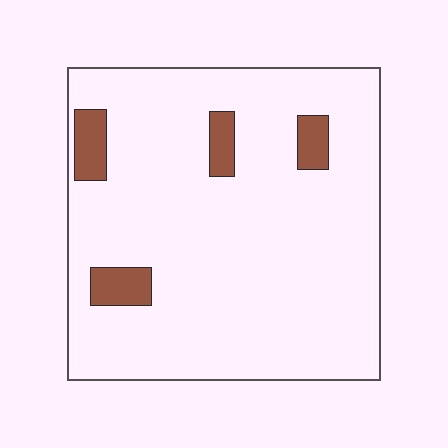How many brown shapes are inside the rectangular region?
4.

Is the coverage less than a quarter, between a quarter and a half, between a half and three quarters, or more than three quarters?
Less than a quarter.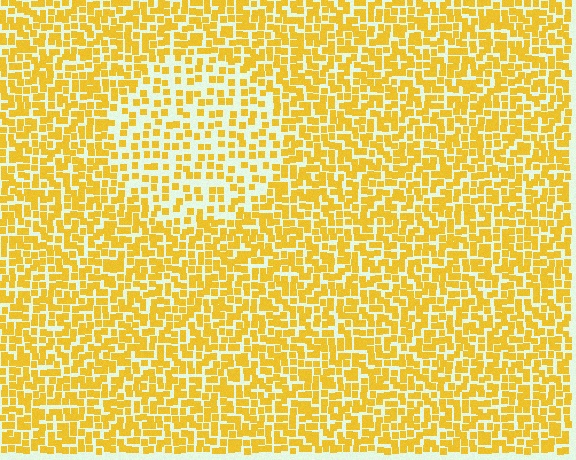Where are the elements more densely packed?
The elements are more densely packed outside the circle boundary.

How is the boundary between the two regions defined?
The boundary is defined by a change in element density (approximately 1.9x ratio). All elements are the same color, size, and shape.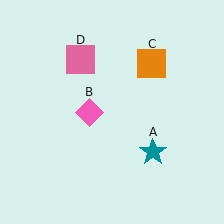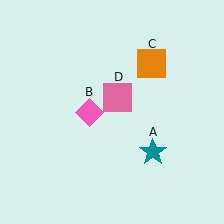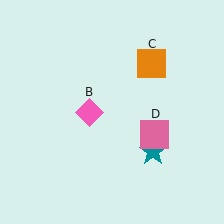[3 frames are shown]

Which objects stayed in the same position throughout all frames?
Teal star (object A) and pink diamond (object B) and orange square (object C) remained stationary.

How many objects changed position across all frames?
1 object changed position: pink square (object D).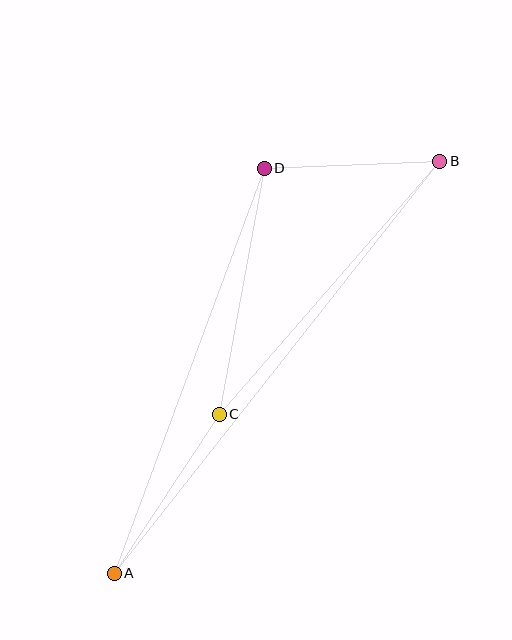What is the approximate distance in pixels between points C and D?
The distance between C and D is approximately 250 pixels.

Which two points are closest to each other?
Points B and D are closest to each other.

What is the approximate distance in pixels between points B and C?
The distance between B and C is approximately 336 pixels.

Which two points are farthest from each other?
Points A and B are farthest from each other.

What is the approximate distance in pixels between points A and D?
The distance between A and D is approximately 432 pixels.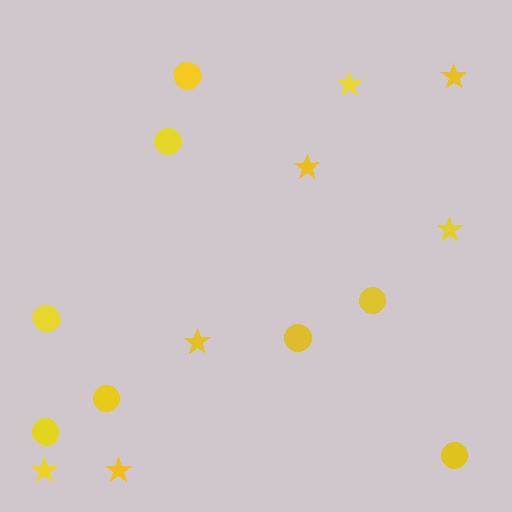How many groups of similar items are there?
There are 2 groups: one group of circles (8) and one group of stars (7).